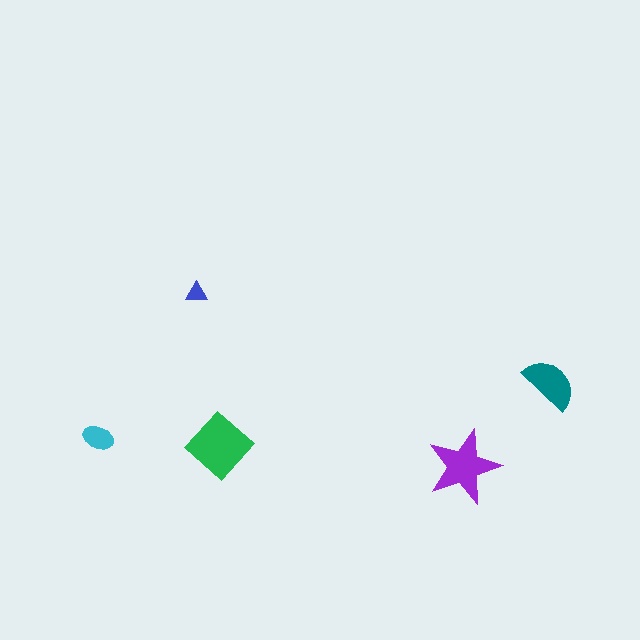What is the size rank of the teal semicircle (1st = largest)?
3rd.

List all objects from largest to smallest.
The green diamond, the purple star, the teal semicircle, the cyan ellipse, the blue triangle.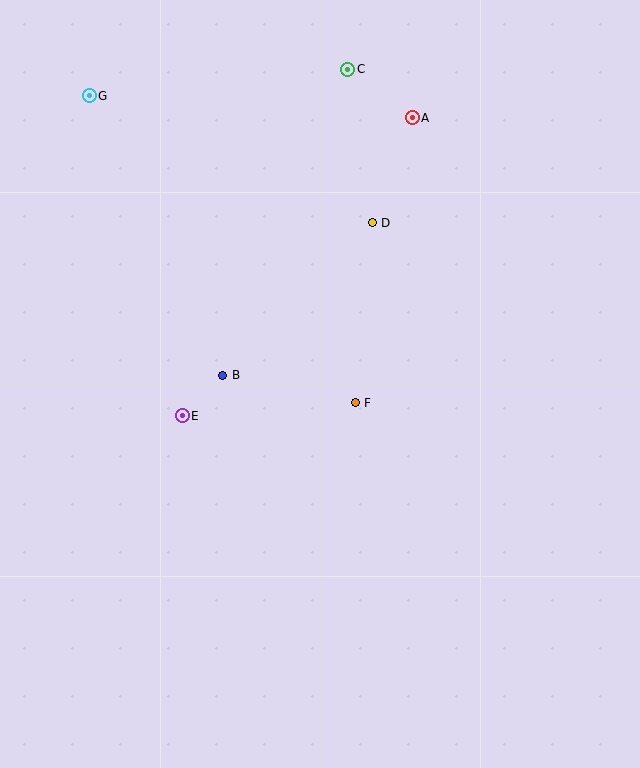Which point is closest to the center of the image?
Point F at (355, 403) is closest to the center.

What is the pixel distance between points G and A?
The distance between G and A is 324 pixels.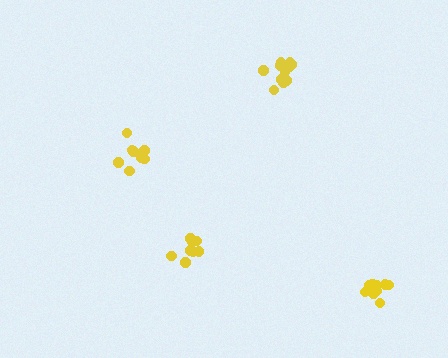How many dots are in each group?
Group 1: 11 dots, Group 2: 8 dots, Group 3: 9 dots, Group 4: 11 dots (39 total).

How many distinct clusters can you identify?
There are 4 distinct clusters.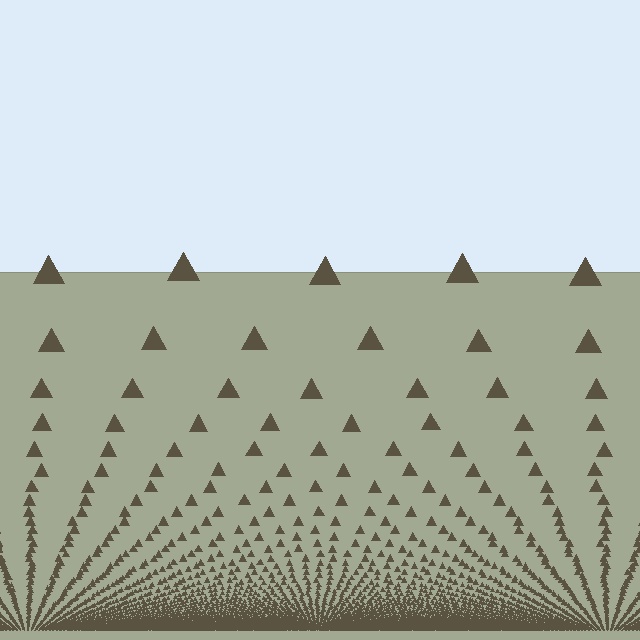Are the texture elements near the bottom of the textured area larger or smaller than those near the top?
Smaller. The gradient is inverted — elements near the bottom are smaller and denser.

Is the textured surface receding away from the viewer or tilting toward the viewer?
The surface appears to tilt toward the viewer. Texture elements get larger and sparser toward the top.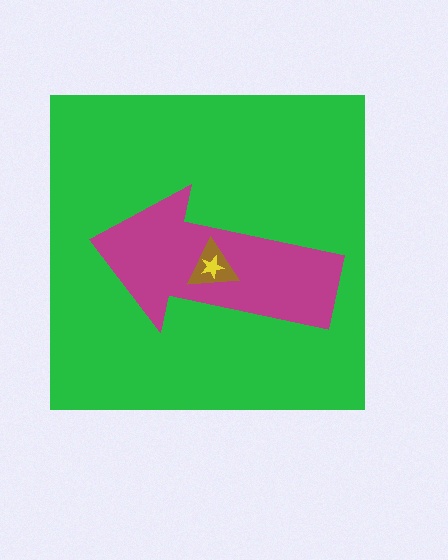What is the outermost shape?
The green square.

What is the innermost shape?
The yellow star.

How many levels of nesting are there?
4.